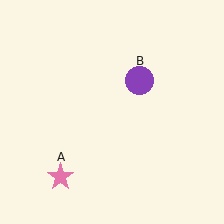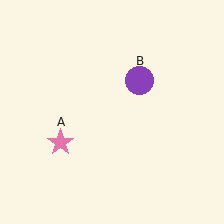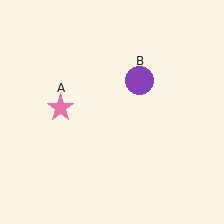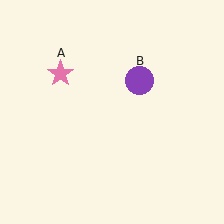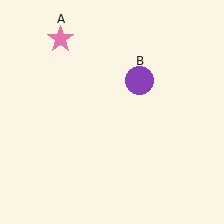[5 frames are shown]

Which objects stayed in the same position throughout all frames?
Purple circle (object B) remained stationary.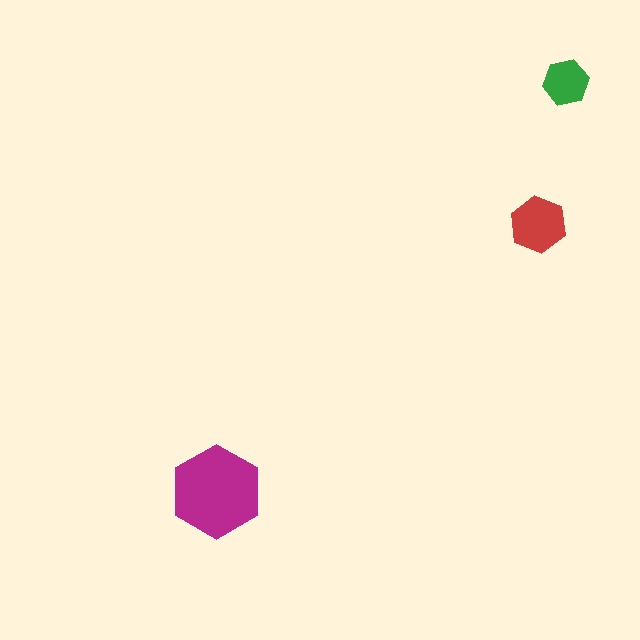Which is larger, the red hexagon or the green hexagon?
The red one.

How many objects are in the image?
There are 3 objects in the image.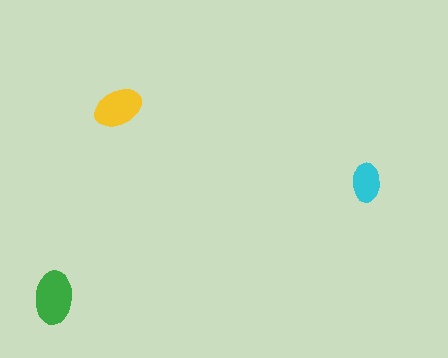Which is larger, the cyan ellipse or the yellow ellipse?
The yellow one.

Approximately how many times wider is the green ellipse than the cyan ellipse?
About 1.5 times wider.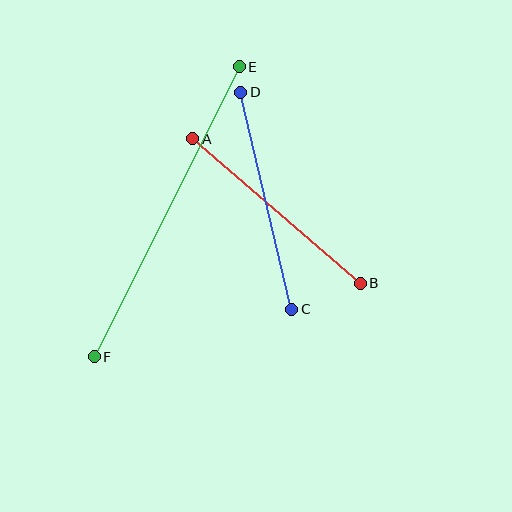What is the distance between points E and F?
The distance is approximately 324 pixels.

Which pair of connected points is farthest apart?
Points E and F are farthest apart.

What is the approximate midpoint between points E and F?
The midpoint is at approximately (167, 212) pixels.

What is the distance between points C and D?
The distance is approximately 223 pixels.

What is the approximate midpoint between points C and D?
The midpoint is at approximately (266, 201) pixels.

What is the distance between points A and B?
The distance is approximately 221 pixels.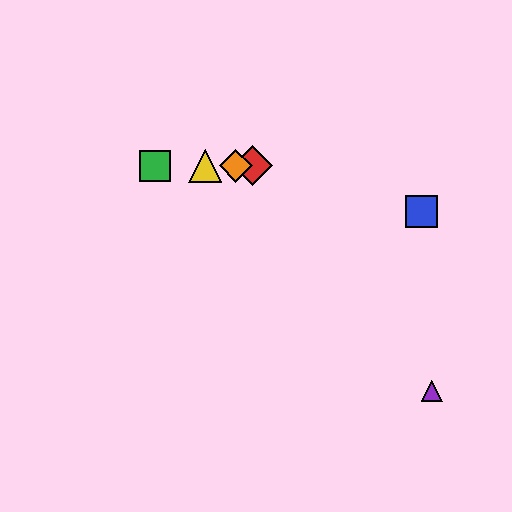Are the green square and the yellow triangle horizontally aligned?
Yes, both are at y≈166.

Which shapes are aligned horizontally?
The red diamond, the green square, the yellow triangle, the orange diamond are aligned horizontally.